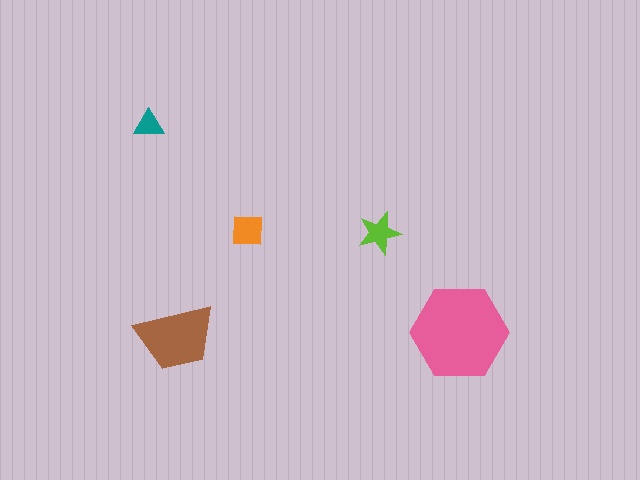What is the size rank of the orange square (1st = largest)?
3rd.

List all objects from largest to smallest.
The pink hexagon, the brown trapezoid, the orange square, the lime star, the teal triangle.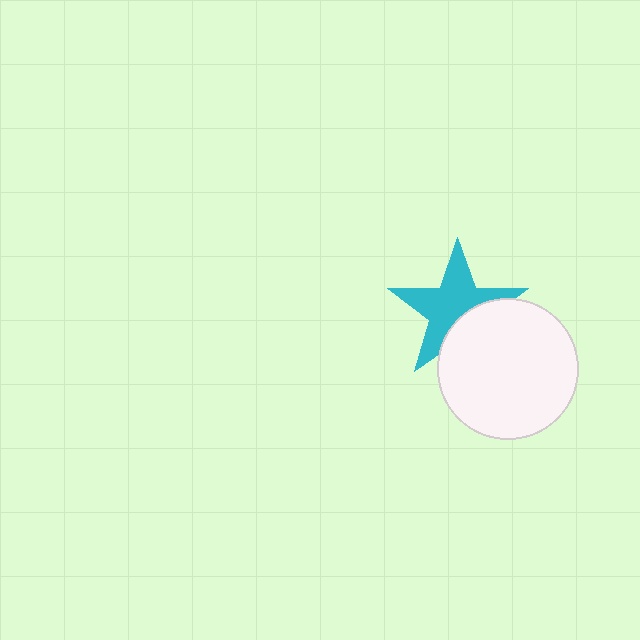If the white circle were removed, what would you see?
You would see the complete cyan star.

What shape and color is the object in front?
The object in front is a white circle.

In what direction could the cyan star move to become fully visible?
The cyan star could move up. That would shift it out from behind the white circle entirely.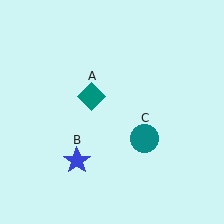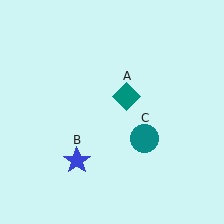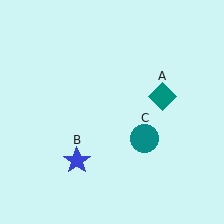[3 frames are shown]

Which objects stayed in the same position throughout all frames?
Blue star (object B) and teal circle (object C) remained stationary.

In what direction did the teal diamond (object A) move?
The teal diamond (object A) moved right.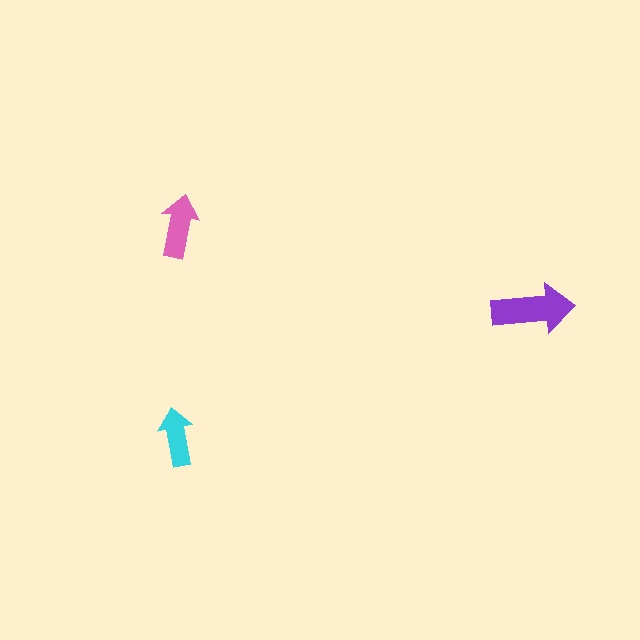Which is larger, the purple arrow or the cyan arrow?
The purple one.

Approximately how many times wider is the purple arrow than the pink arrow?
About 1.5 times wider.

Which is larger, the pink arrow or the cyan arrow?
The pink one.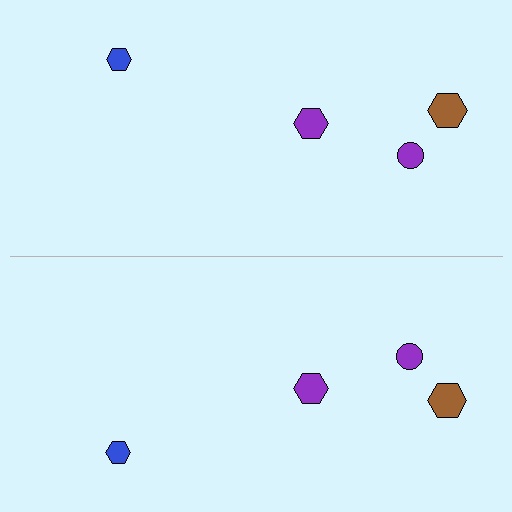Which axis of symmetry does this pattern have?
The pattern has a horizontal axis of symmetry running through the center of the image.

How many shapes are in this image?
There are 8 shapes in this image.